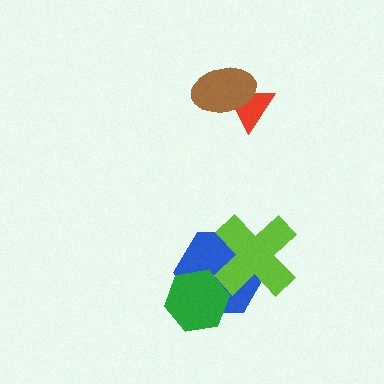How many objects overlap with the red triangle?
1 object overlaps with the red triangle.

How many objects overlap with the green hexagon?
1 object overlaps with the green hexagon.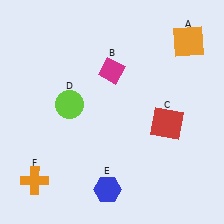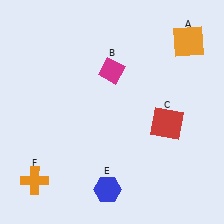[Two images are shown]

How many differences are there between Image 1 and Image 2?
There is 1 difference between the two images.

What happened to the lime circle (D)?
The lime circle (D) was removed in Image 2. It was in the top-left area of Image 1.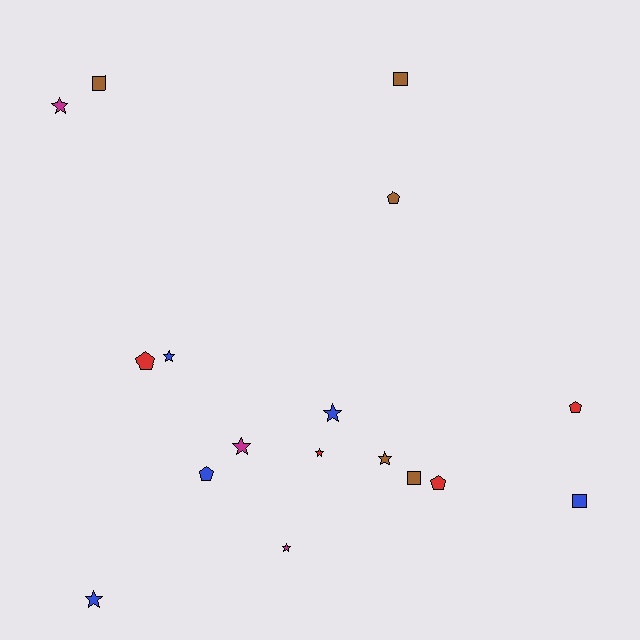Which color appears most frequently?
Blue, with 5 objects.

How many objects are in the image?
There are 17 objects.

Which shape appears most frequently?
Star, with 8 objects.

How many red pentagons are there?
There are 3 red pentagons.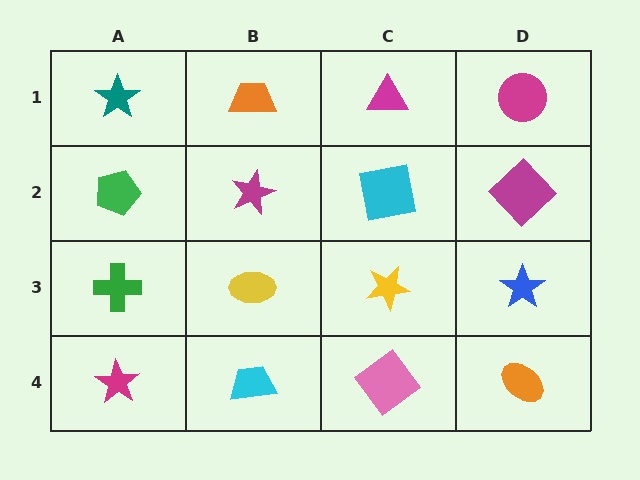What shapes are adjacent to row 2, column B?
An orange trapezoid (row 1, column B), a yellow ellipse (row 3, column B), a green pentagon (row 2, column A), a cyan square (row 2, column C).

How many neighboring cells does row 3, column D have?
3.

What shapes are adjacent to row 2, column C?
A magenta triangle (row 1, column C), a yellow star (row 3, column C), a magenta star (row 2, column B), a magenta diamond (row 2, column D).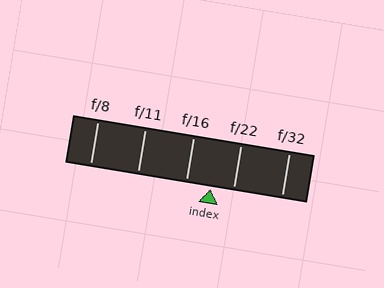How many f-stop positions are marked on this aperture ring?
There are 5 f-stop positions marked.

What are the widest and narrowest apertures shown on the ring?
The widest aperture shown is f/8 and the narrowest is f/32.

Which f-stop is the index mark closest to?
The index mark is closest to f/22.